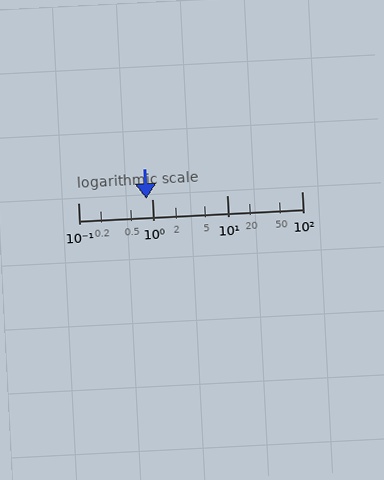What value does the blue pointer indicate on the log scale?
The pointer indicates approximately 0.82.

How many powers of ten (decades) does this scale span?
The scale spans 3 decades, from 0.1 to 100.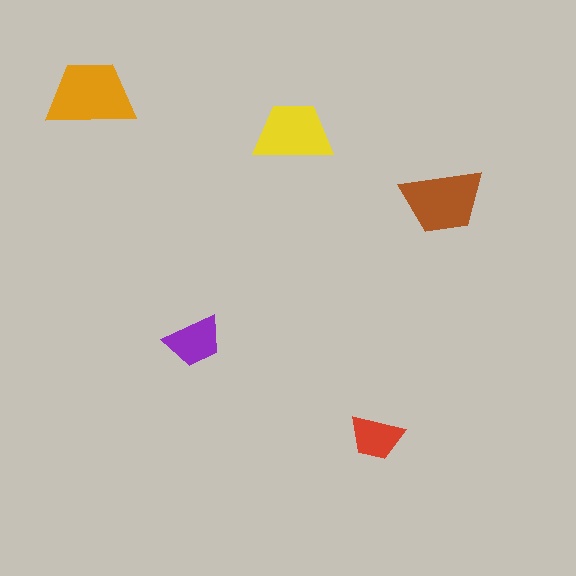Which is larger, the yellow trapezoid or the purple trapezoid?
The yellow one.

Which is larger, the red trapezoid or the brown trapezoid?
The brown one.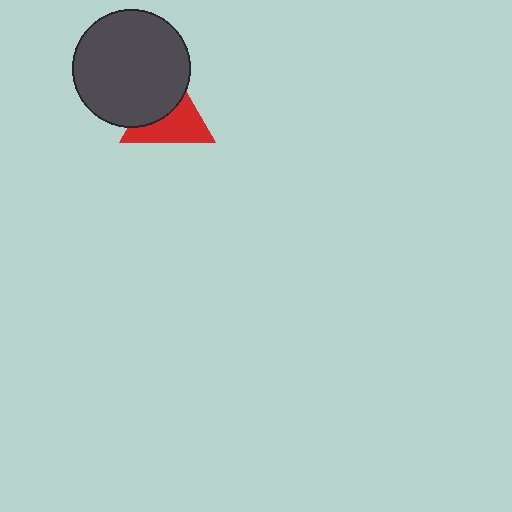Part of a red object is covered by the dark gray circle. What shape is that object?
It is a triangle.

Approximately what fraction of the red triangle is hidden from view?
Roughly 44% of the red triangle is hidden behind the dark gray circle.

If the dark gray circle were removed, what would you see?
You would see the complete red triangle.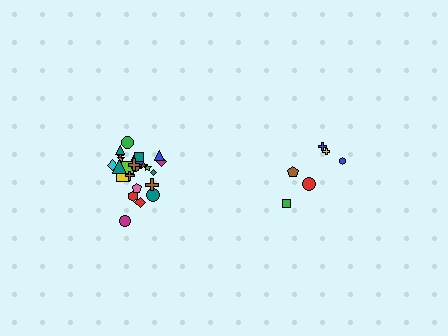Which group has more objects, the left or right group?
The left group.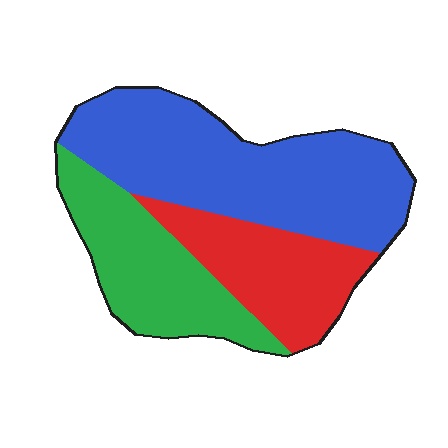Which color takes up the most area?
Blue, at roughly 50%.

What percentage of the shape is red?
Red takes up about one quarter (1/4) of the shape.